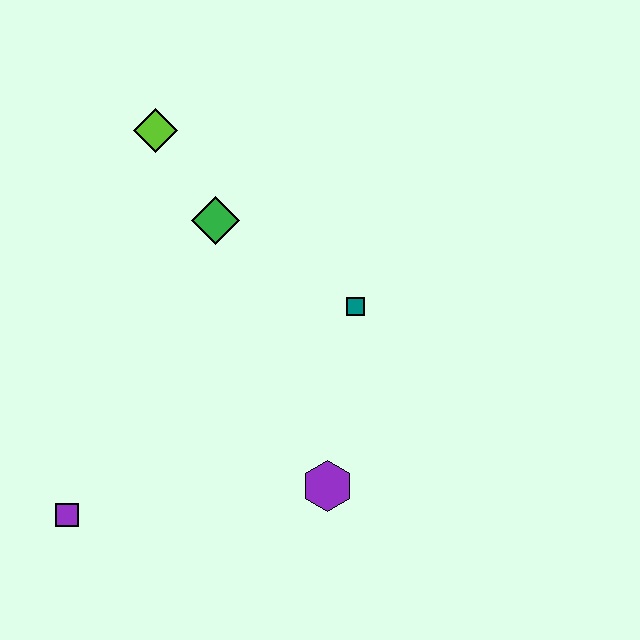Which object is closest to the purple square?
The purple hexagon is closest to the purple square.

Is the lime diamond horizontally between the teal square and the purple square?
Yes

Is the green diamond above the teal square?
Yes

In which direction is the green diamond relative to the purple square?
The green diamond is above the purple square.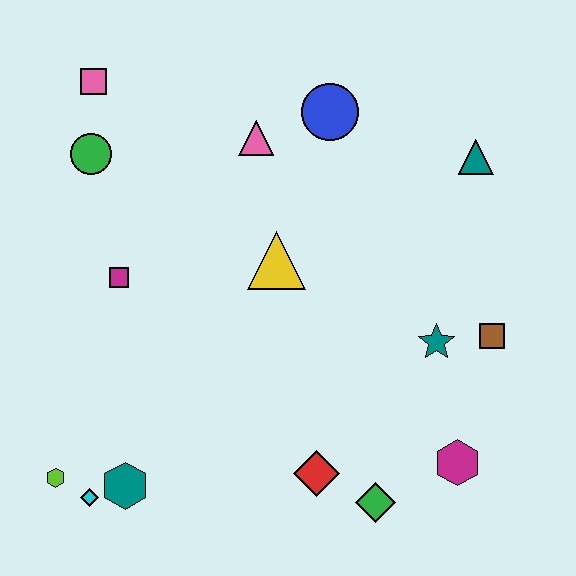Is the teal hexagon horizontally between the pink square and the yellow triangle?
Yes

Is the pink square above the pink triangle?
Yes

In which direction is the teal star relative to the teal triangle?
The teal star is below the teal triangle.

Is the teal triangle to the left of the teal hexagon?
No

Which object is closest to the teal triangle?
The blue circle is closest to the teal triangle.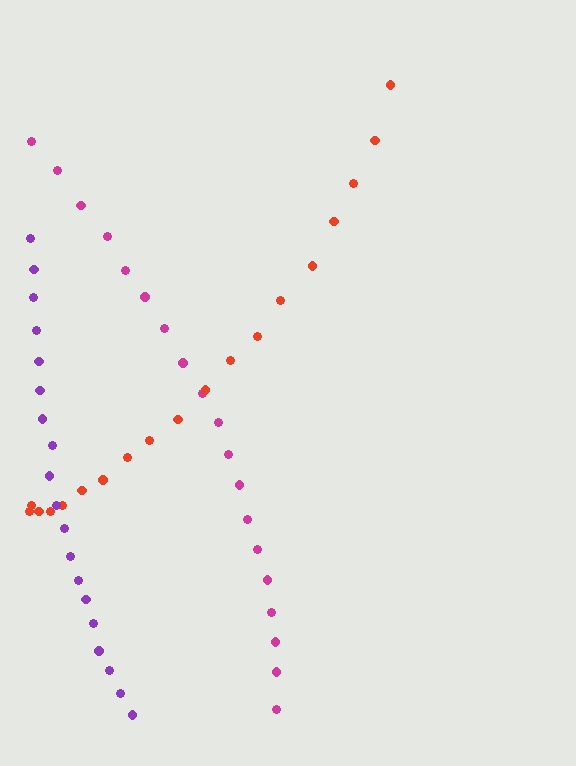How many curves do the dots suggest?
There are 3 distinct paths.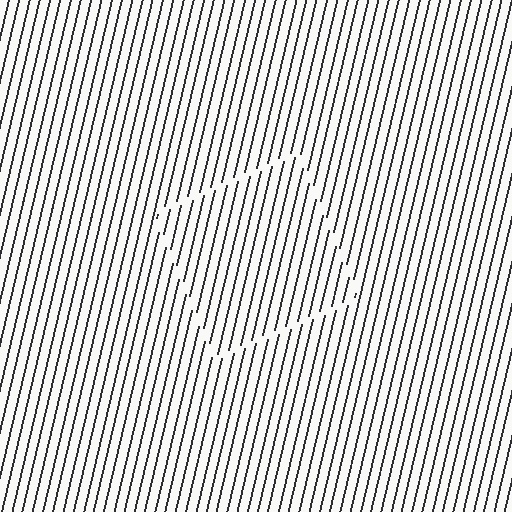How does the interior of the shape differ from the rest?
The interior of the shape contains the same grating, shifted by half a period — the contour is defined by the phase discontinuity where line-ends from the inner and outer gratings abut.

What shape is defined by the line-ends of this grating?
An illusory square. The interior of the shape contains the same grating, shifted by half a period — the contour is defined by the phase discontinuity where line-ends from the inner and outer gratings abut.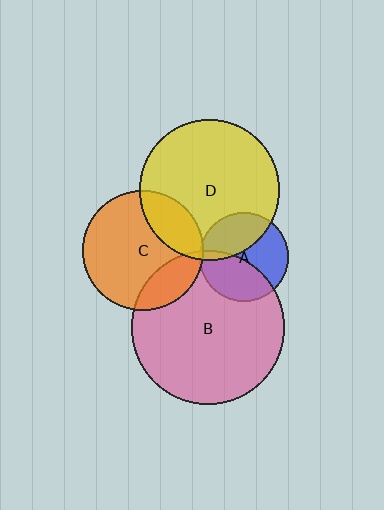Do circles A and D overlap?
Yes.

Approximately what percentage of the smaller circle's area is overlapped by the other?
Approximately 35%.